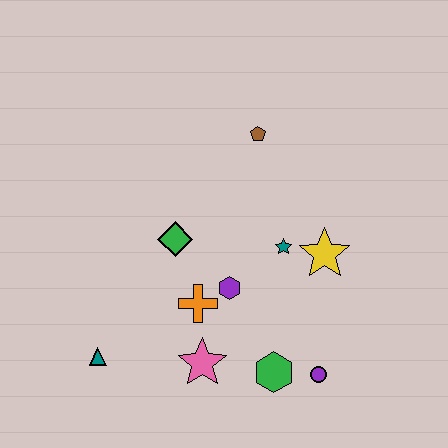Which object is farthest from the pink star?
The brown pentagon is farthest from the pink star.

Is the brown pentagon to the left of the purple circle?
Yes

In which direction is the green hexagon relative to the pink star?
The green hexagon is to the right of the pink star.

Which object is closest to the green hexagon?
The purple circle is closest to the green hexagon.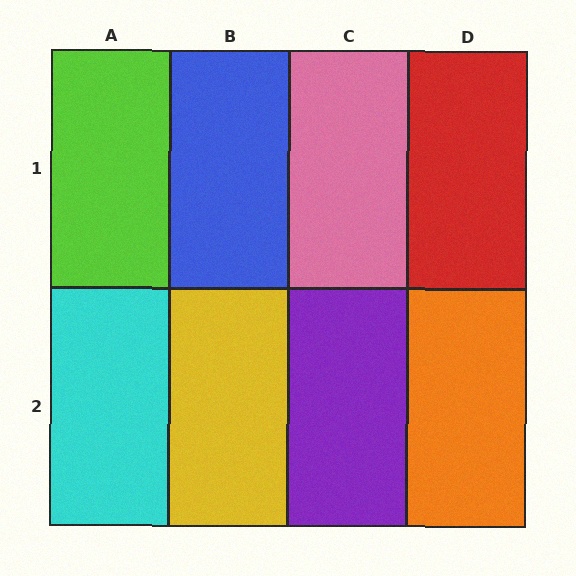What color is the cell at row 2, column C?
Purple.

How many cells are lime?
1 cell is lime.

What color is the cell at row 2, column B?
Yellow.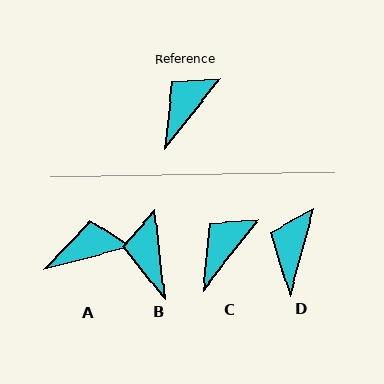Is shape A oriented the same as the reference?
No, it is off by about 37 degrees.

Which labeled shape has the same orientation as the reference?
C.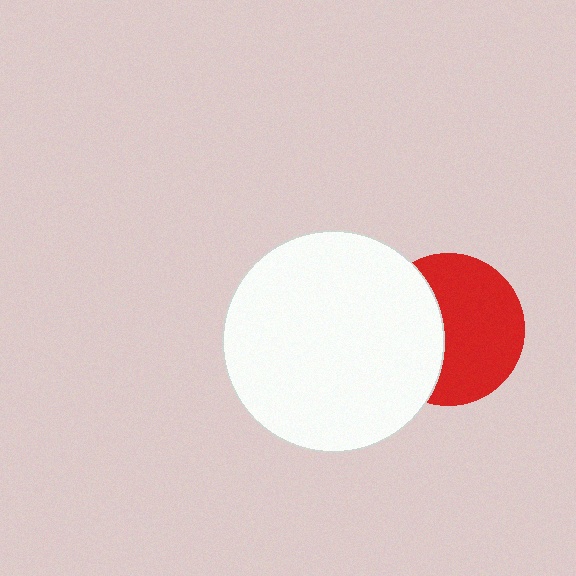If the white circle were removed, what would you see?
You would see the complete red circle.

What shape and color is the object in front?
The object in front is a white circle.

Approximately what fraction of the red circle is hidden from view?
Roughly 39% of the red circle is hidden behind the white circle.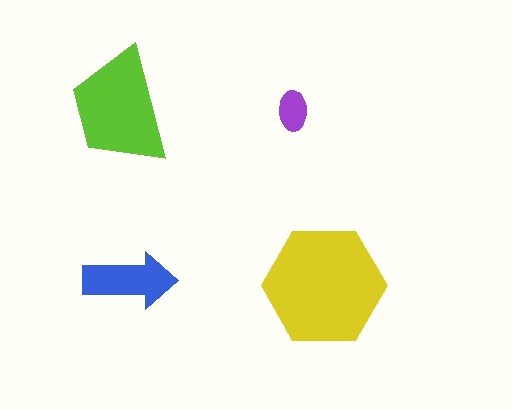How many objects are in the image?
There are 4 objects in the image.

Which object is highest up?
The lime trapezoid is topmost.